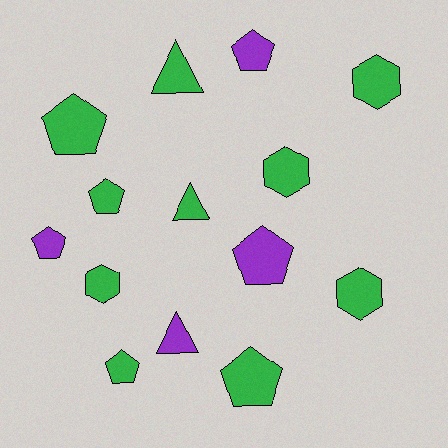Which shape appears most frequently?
Pentagon, with 7 objects.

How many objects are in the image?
There are 14 objects.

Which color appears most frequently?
Green, with 10 objects.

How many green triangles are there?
There are 2 green triangles.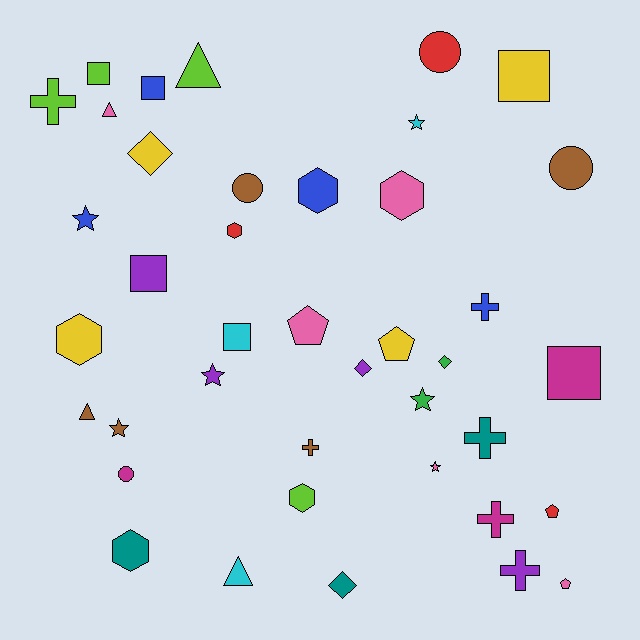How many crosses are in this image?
There are 6 crosses.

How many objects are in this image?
There are 40 objects.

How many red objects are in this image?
There are 3 red objects.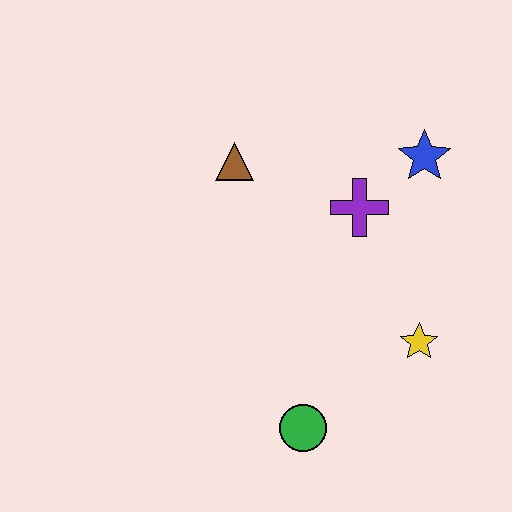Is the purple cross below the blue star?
Yes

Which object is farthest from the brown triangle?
The green circle is farthest from the brown triangle.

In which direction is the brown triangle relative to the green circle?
The brown triangle is above the green circle.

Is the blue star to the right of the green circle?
Yes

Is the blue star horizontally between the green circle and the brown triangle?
No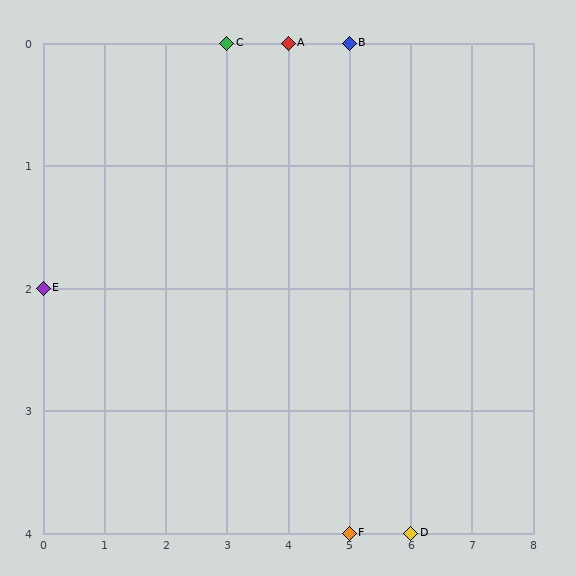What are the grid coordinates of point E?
Point E is at grid coordinates (0, 2).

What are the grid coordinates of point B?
Point B is at grid coordinates (5, 0).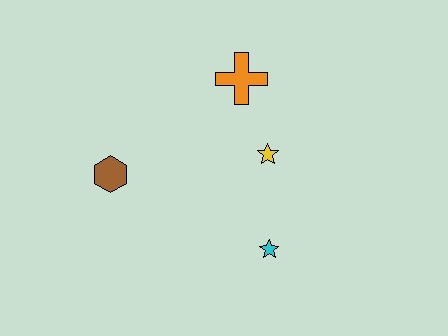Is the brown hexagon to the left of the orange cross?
Yes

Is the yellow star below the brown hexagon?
No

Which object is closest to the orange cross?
The yellow star is closest to the orange cross.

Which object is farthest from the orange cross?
The cyan star is farthest from the orange cross.